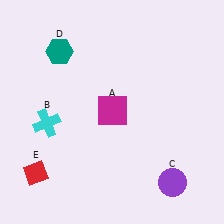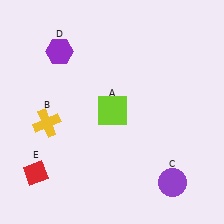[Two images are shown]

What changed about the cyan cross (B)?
In Image 1, B is cyan. In Image 2, it changed to yellow.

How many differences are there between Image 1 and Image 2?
There are 3 differences between the two images.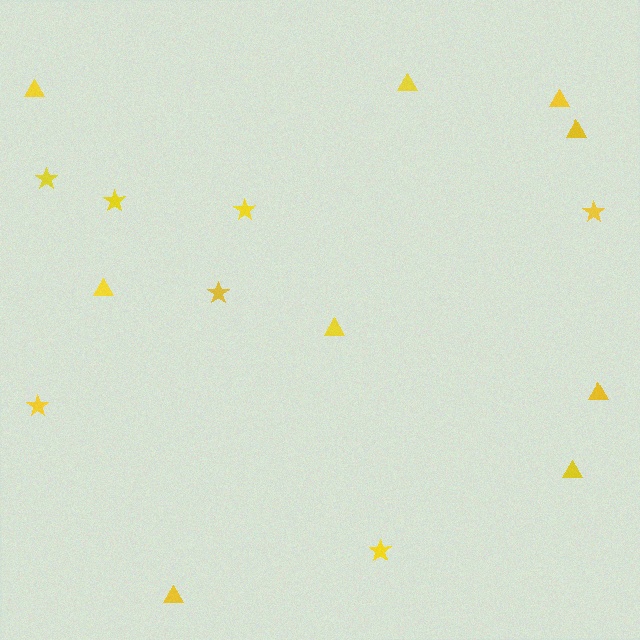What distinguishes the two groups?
There are 2 groups: one group of stars (7) and one group of triangles (9).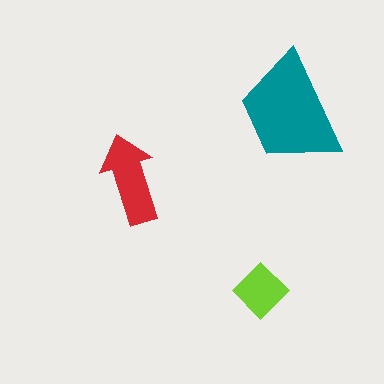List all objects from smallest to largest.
The lime diamond, the red arrow, the teal trapezoid.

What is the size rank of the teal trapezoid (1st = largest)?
1st.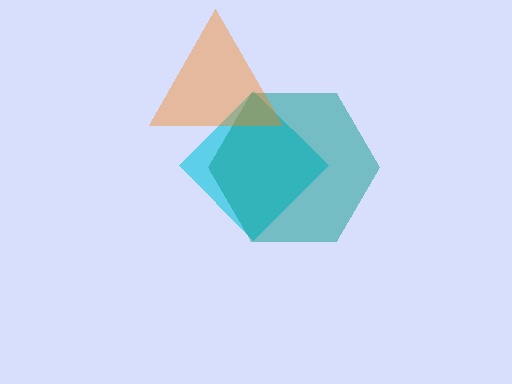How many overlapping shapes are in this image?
There are 3 overlapping shapes in the image.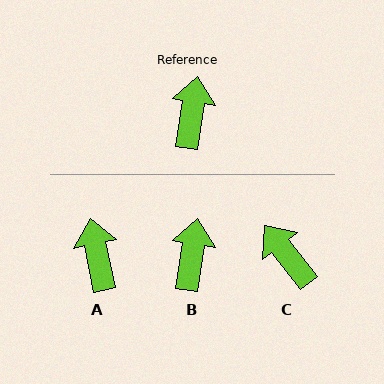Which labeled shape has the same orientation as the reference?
B.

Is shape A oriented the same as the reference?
No, it is off by about 20 degrees.